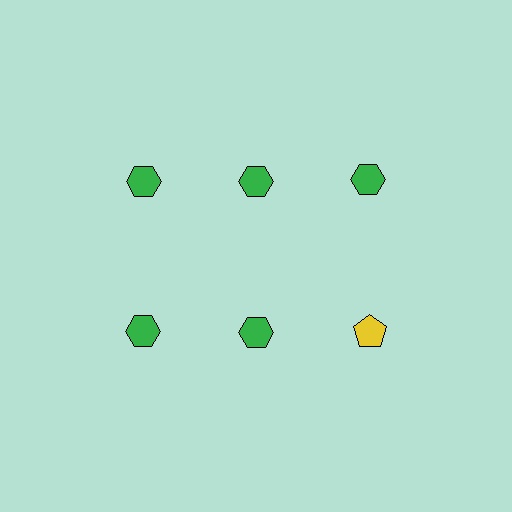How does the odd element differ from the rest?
It differs in both color (yellow instead of green) and shape (pentagon instead of hexagon).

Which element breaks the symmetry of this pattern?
The yellow pentagon in the second row, center column breaks the symmetry. All other shapes are green hexagons.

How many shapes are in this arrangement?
There are 6 shapes arranged in a grid pattern.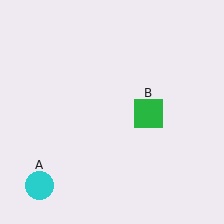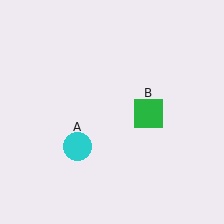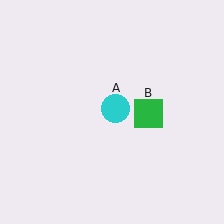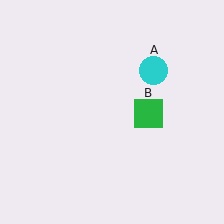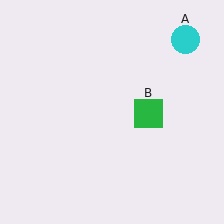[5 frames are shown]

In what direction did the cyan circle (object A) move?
The cyan circle (object A) moved up and to the right.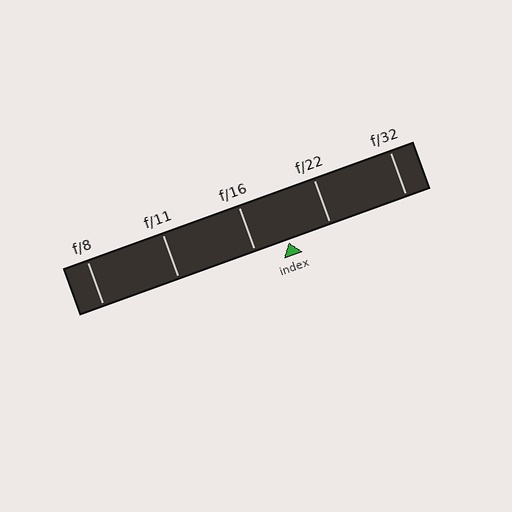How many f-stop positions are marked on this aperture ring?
There are 5 f-stop positions marked.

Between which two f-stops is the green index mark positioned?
The index mark is between f/16 and f/22.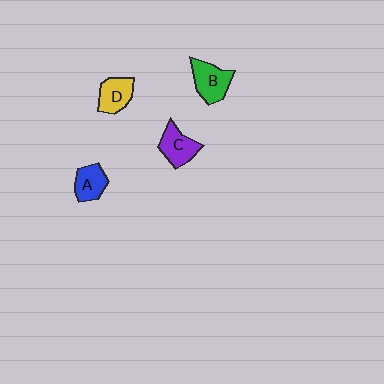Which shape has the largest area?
Shape B (green).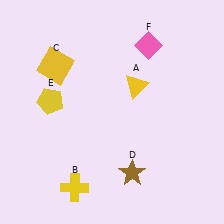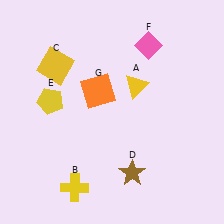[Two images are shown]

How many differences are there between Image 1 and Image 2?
There is 1 difference between the two images.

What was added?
An orange square (G) was added in Image 2.